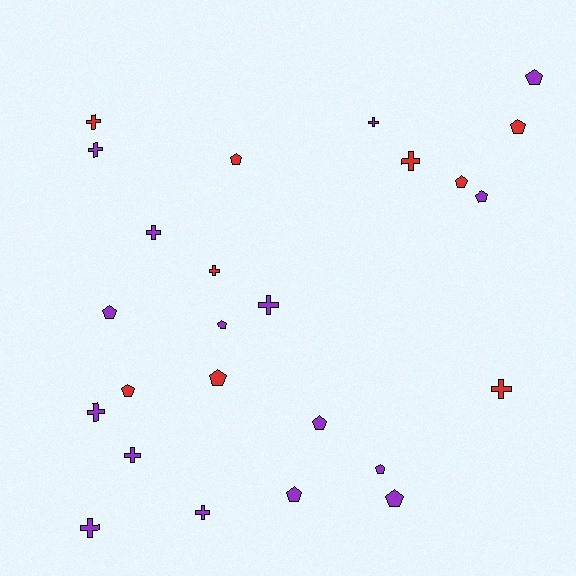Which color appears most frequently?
Purple, with 16 objects.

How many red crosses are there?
There are 4 red crosses.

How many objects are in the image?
There are 25 objects.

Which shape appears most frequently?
Pentagon, with 13 objects.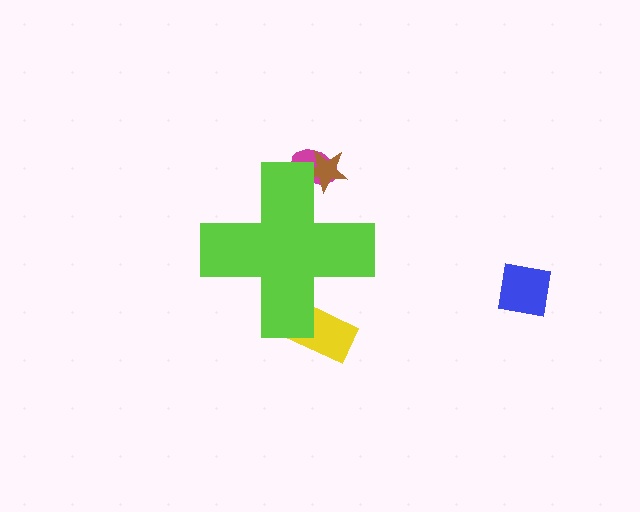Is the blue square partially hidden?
No, the blue square is fully visible.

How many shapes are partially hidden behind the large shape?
3 shapes are partially hidden.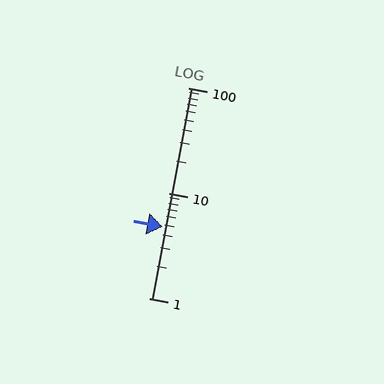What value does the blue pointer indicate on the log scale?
The pointer indicates approximately 4.8.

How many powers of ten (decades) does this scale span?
The scale spans 2 decades, from 1 to 100.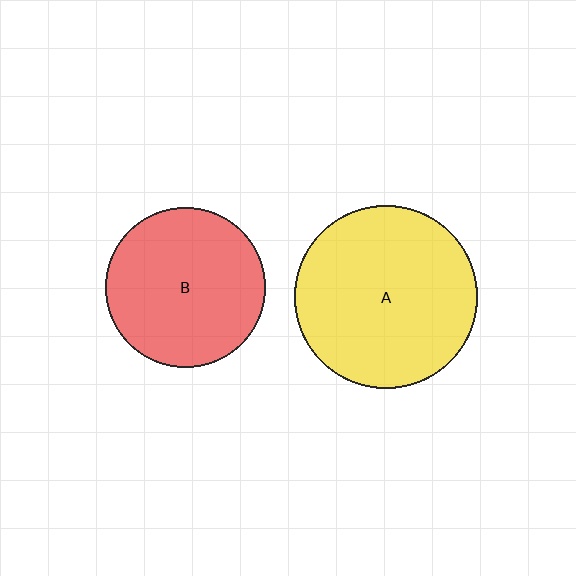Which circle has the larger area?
Circle A (yellow).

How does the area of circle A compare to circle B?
Approximately 1.3 times.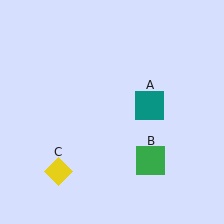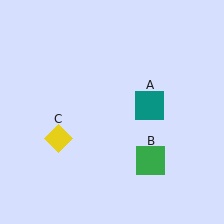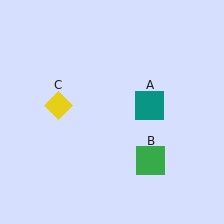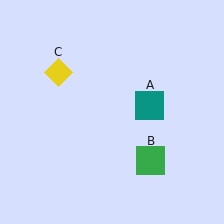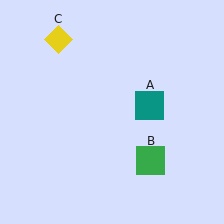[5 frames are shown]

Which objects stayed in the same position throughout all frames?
Teal square (object A) and green square (object B) remained stationary.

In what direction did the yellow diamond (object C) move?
The yellow diamond (object C) moved up.